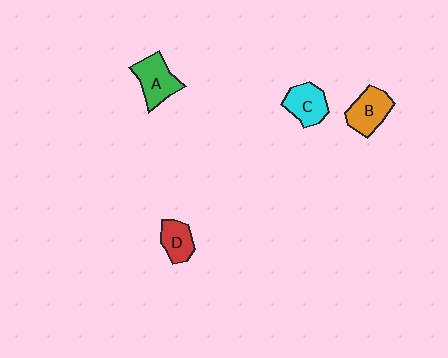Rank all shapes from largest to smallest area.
From largest to smallest: A (green), B (orange), C (cyan), D (red).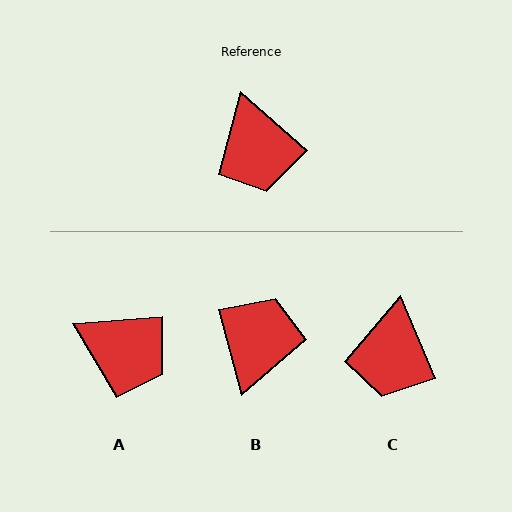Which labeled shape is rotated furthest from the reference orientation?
B, about 146 degrees away.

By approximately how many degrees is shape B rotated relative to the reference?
Approximately 146 degrees counter-clockwise.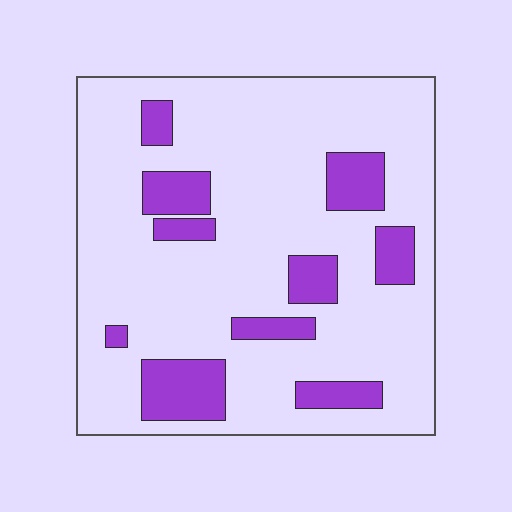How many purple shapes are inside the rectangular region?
10.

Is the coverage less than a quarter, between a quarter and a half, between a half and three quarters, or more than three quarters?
Less than a quarter.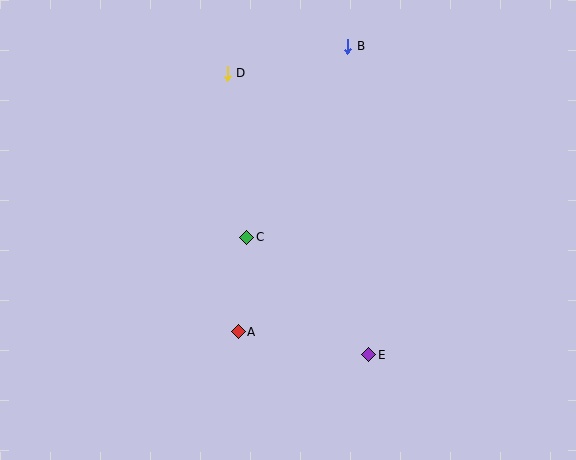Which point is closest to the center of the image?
Point C at (247, 237) is closest to the center.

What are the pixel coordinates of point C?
Point C is at (247, 237).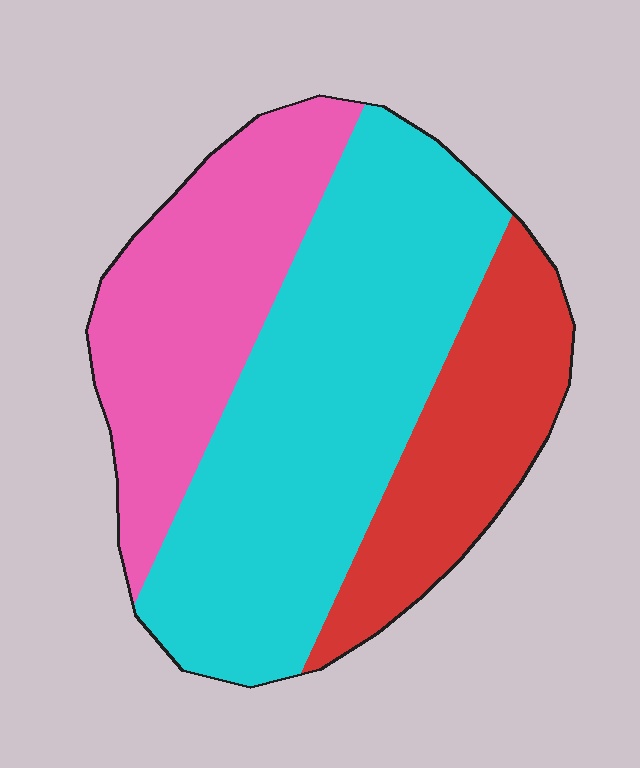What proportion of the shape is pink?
Pink covers 29% of the shape.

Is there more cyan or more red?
Cyan.